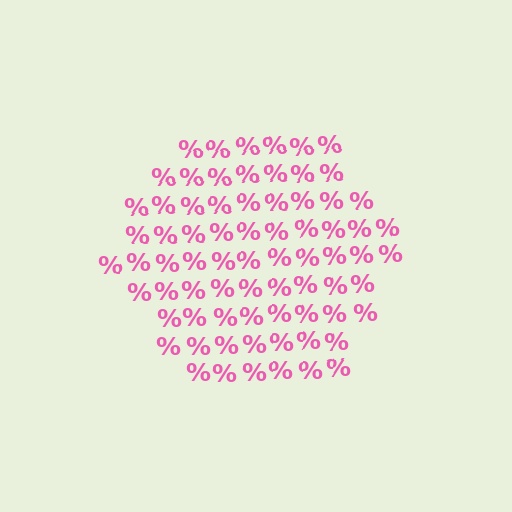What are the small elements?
The small elements are percent signs.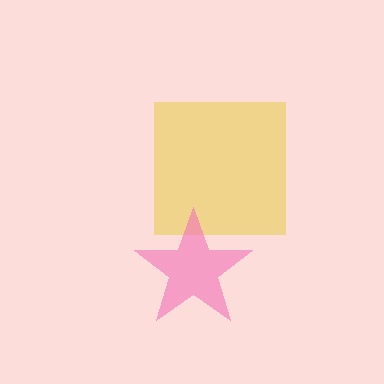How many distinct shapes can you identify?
There are 2 distinct shapes: a yellow square, a pink star.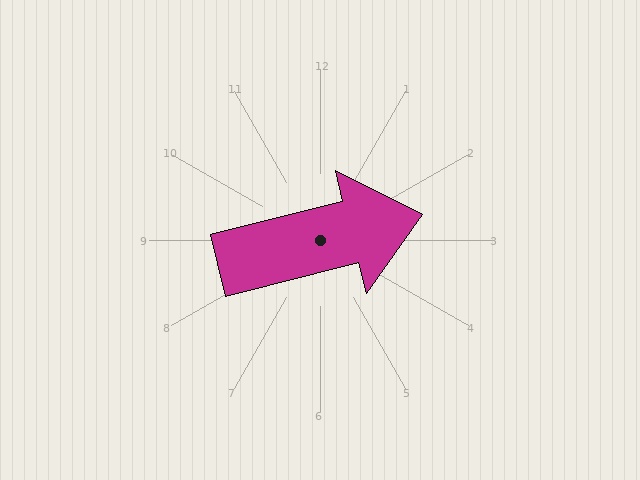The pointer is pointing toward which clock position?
Roughly 3 o'clock.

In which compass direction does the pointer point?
East.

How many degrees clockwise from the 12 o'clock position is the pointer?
Approximately 76 degrees.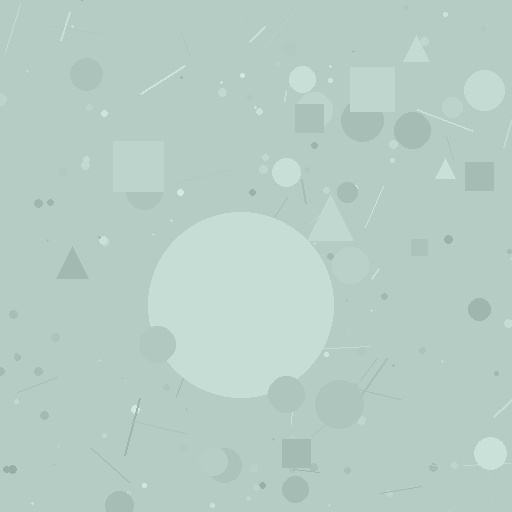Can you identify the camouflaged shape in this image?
The camouflaged shape is a circle.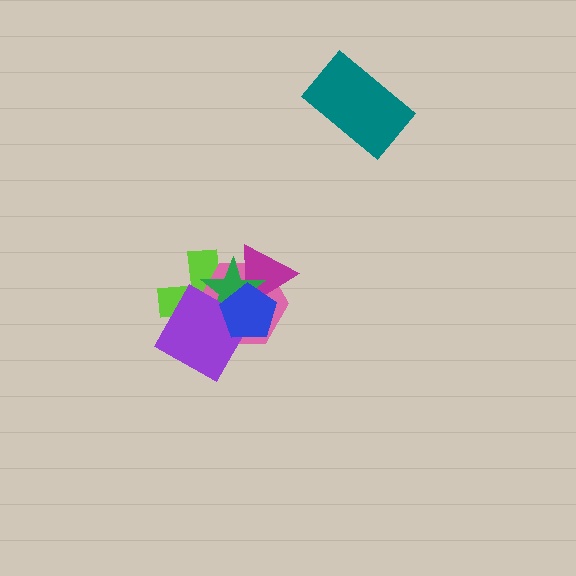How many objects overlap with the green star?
5 objects overlap with the green star.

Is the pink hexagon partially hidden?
Yes, it is partially covered by another shape.